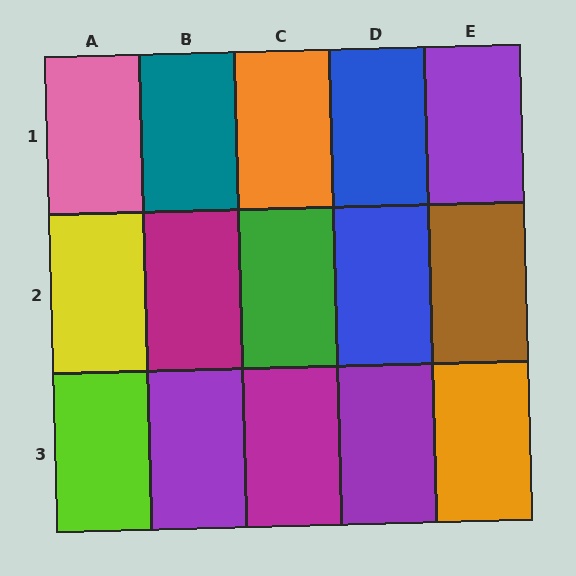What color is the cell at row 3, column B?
Purple.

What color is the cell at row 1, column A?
Pink.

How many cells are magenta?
2 cells are magenta.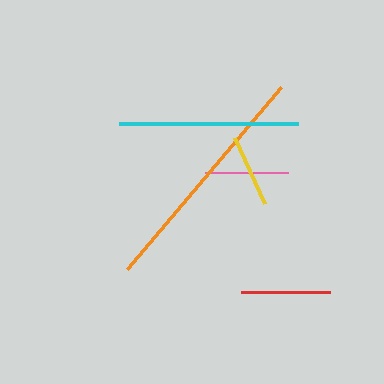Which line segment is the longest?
The orange line is the longest at approximately 238 pixels.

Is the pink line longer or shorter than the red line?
The red line is longer than the pink line.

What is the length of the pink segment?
The pink segment is approximately 83 pixels long.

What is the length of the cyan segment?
The cyan segment is approximately 179 pixels long.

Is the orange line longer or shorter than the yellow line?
The orange line is longer than the yellow line.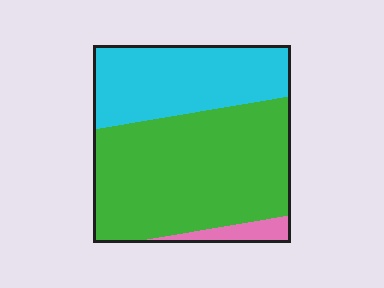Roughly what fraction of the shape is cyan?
Cyan covers around 35% of the shape.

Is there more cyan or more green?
Green.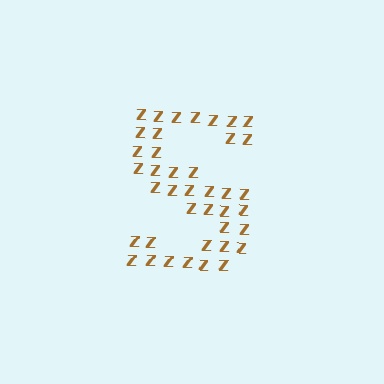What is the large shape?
The large shape is the letter S.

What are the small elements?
The small elements are letter Z's.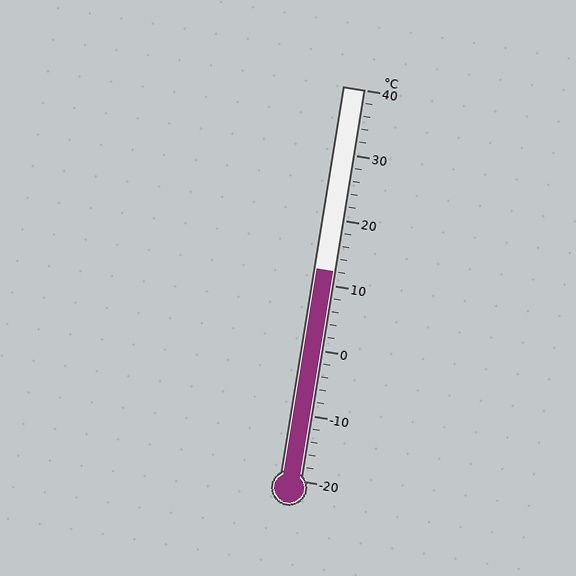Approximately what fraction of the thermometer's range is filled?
The thermometer is filled to approximately 55% of its range.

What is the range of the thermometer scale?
The thermometer scale ranges from -20°C to 40°C.